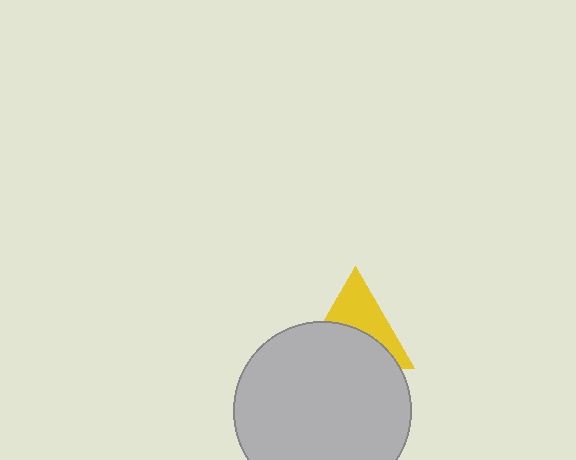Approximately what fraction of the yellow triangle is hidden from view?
Roughly 54% of the yellow triangle is hidden behind the light gray circle.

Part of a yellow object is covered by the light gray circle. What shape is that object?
It is a triangle.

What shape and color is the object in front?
The object in front is a light gray circle.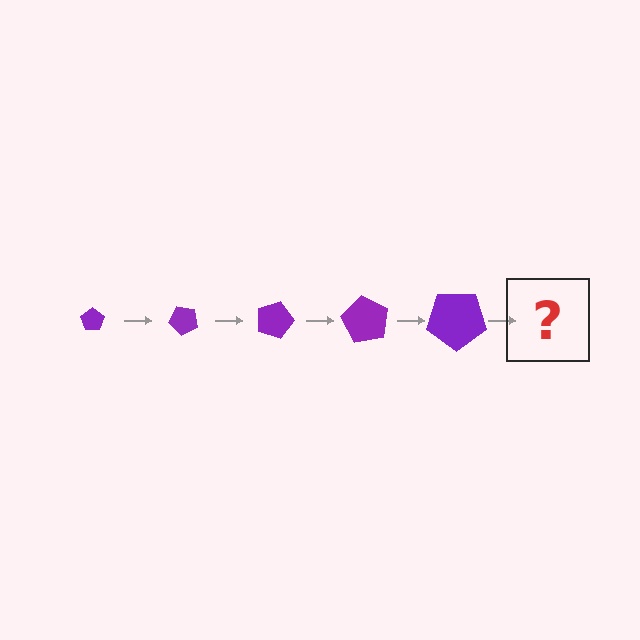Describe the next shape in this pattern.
It should be a pentagon, larger than the previous one and rotated 225 degrees from the start.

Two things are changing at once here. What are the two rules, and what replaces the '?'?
The two rules are that the pentagon grows larger each step and it rotates 45 degrees each step. The '?' should be a pentagon, larger than the previous one and rotated 225 degrees from the start.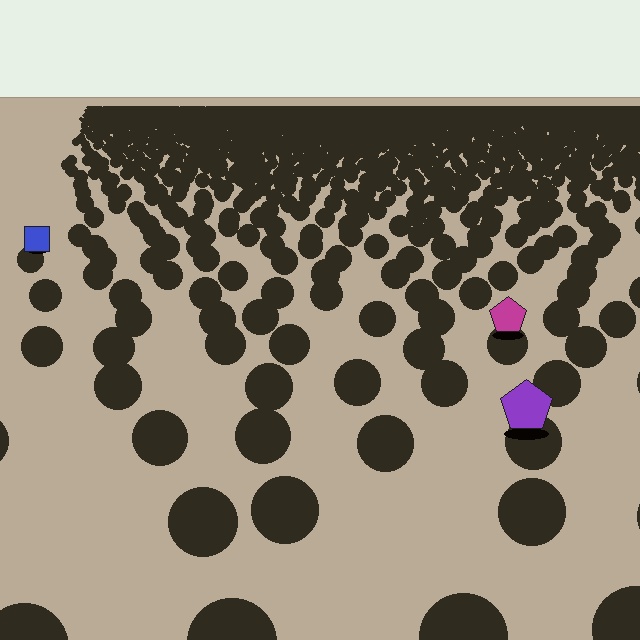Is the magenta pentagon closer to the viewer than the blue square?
Yes. The magenta pentagon is closer — you can tell from the texture gradient: the ground texture is coarser near it.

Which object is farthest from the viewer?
The blue square is farthest from the viewer. It appears smaller and the ground texture around it is denser.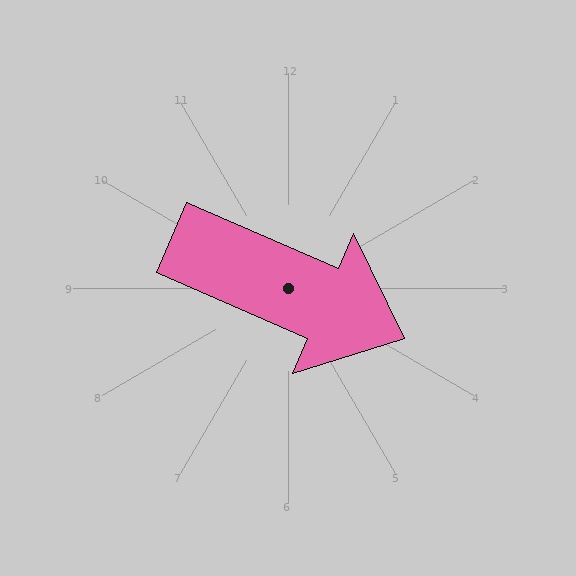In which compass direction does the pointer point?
Southeast.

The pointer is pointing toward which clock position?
Roughly 4 o'clock.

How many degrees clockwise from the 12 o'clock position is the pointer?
Approximately 114 degrees.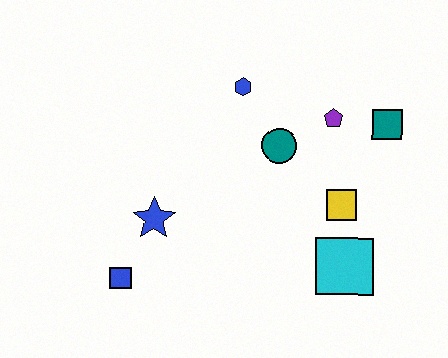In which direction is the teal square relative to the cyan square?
The teal square is above the cyan square.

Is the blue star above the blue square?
Yes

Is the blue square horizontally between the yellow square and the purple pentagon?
No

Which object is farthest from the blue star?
The teal square is farthest from the blue star.